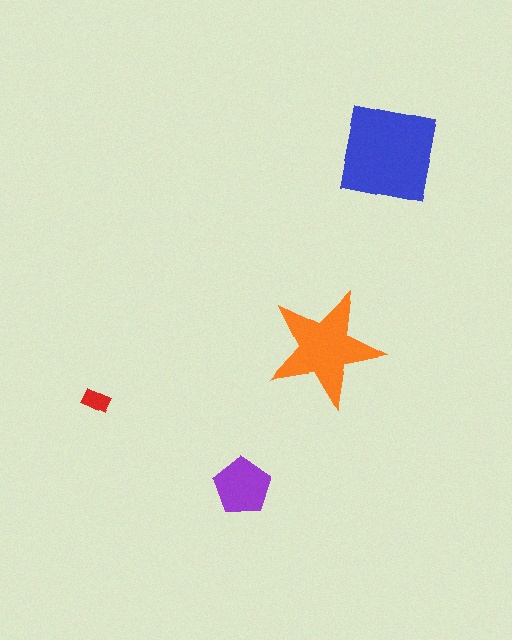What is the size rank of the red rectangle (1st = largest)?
4th.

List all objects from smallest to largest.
The red rectangle, the purple pentagon, the orange star, the blue square.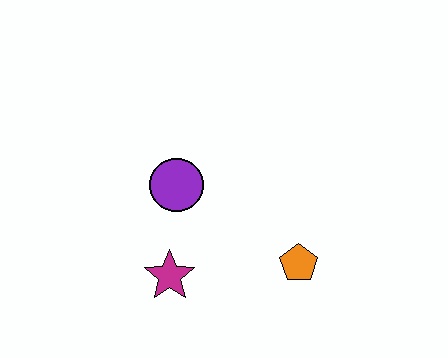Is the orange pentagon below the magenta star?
No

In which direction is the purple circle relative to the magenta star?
The purple circle is above the magenta star.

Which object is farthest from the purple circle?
The orange pentagon is farthest from the purple circle.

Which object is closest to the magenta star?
The purple circle is closest to the magenta star.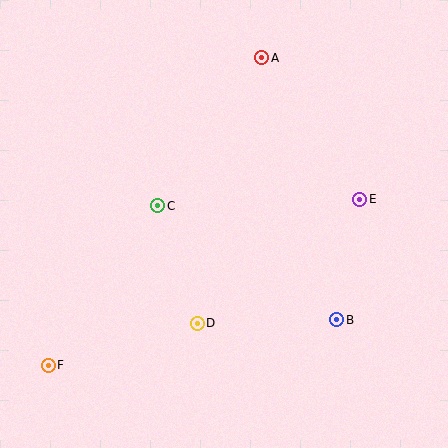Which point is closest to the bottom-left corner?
Point F is closest to the bottom-left corner.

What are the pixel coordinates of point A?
Point A is at (262, 58).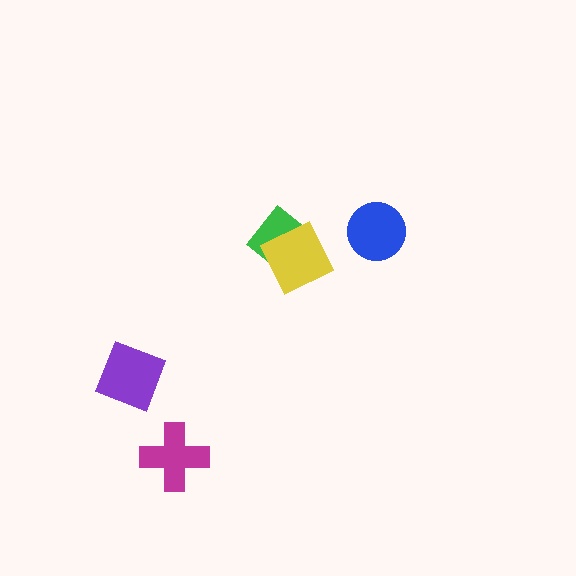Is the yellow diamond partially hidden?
No, no other shape covers it.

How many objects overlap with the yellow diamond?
1 object overlaps with the yellow diamond.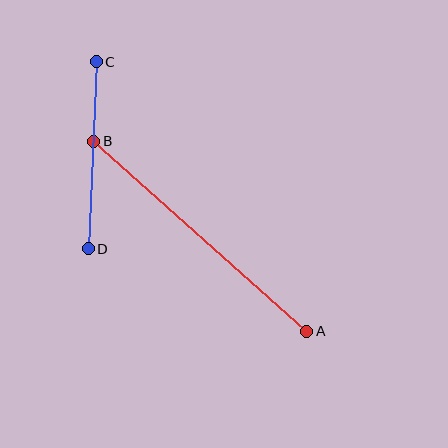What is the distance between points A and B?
The distance is approximately 285 pixels.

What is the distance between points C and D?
The distance is approximately 187 pixels.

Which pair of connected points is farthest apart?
Points A and B are farthest apart.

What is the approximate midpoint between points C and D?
The midpoint is at approximately (92, 155) pixels.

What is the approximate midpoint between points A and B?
The midpoint is at approximately (200, 236) pixels.